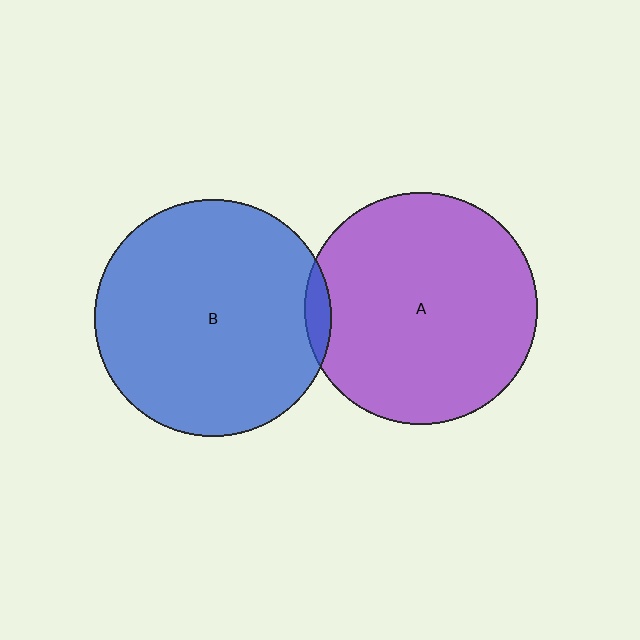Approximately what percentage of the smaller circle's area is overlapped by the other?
Approximately 5%.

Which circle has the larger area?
Circle B (blue).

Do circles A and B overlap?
Yes.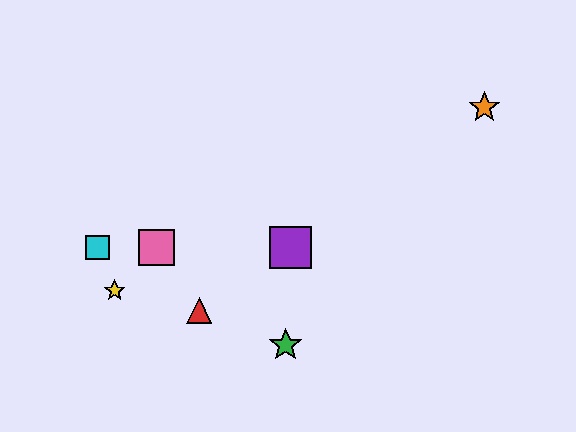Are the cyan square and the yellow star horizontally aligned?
No, the cyan square is at y≈247 and the yellow star is at y≈291.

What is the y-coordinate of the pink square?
The pink square is at y≈247.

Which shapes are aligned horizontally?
The blue square, the purple square, the cyan square, the pink square are aligned horizontally.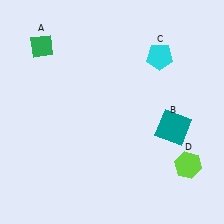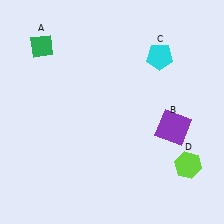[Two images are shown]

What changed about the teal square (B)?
In Image 1, B is teal. In Image 2, it changed to purple.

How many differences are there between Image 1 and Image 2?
There is 1 difference between the two images.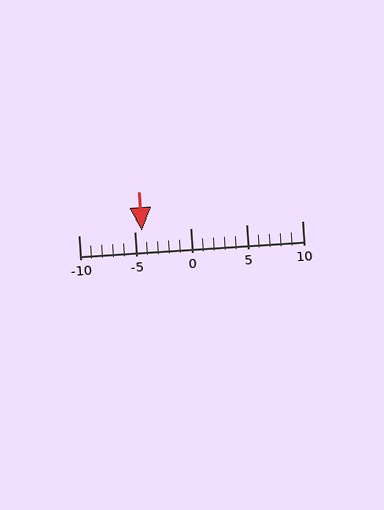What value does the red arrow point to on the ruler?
The red arrow points to approximately -4.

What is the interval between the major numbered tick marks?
The major tick marks are spaced 5 units apart.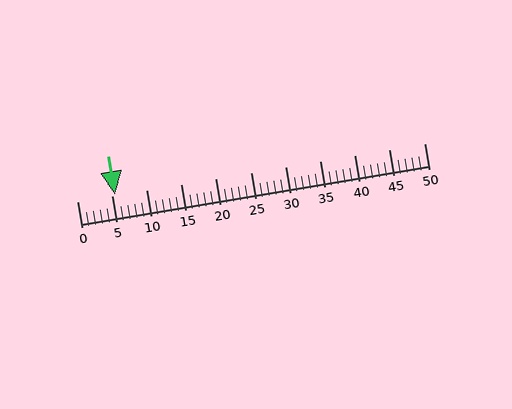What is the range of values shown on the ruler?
The ruler shows values from 0 to 50.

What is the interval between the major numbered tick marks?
The major tick marks are spaced 5 units apart.